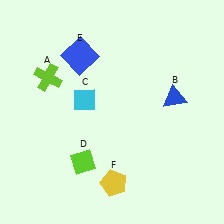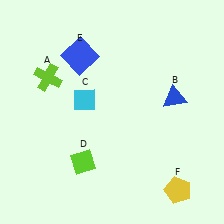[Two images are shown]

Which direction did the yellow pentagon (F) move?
The yellow pentagon (F) moved right.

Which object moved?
The yellow pentagon (F) moved right.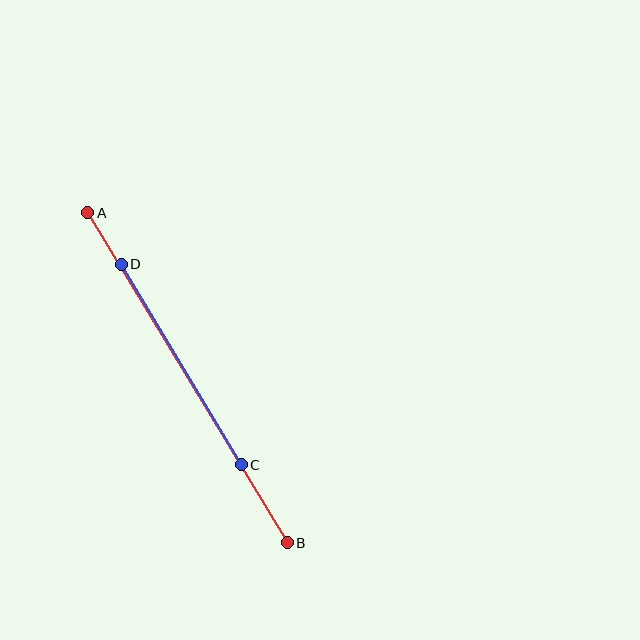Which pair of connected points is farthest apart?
Points A and B are farthest apart.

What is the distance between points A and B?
The distance is approximately 385 pixels.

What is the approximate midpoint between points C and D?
The midpoint is at approximately (181, 365) pixels.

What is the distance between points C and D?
The distance is approximately 234 pixels.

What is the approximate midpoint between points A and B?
The midpoint is at approximately (188, 378) pixels.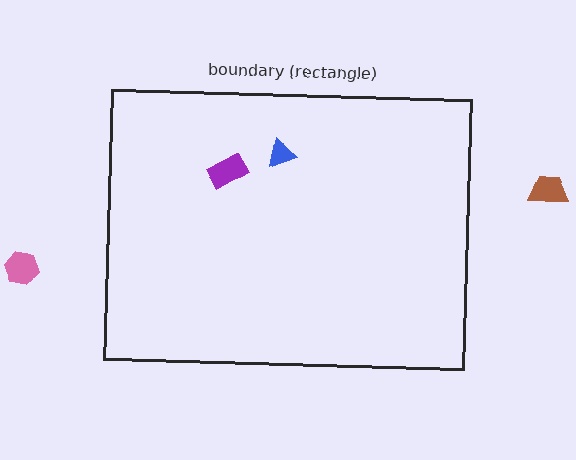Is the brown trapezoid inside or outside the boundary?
Outside.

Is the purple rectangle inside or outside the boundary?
Inside.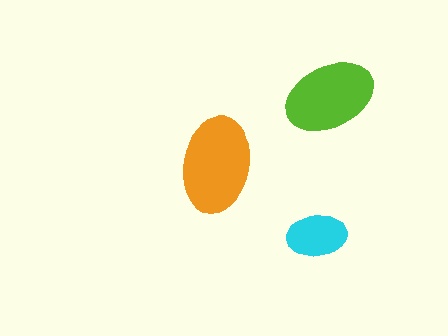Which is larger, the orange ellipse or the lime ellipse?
The orange one.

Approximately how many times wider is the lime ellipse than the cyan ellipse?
About 1.5 times wider.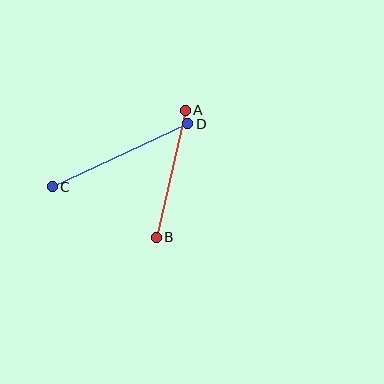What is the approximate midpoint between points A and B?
The midpoint is at approximately (171, 174) pixels.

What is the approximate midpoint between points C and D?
The midpoint is at approximately (120, 155) pixels.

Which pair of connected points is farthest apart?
Points C and D are farthest apart.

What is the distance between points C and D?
The distance is approximately 149 pixels.